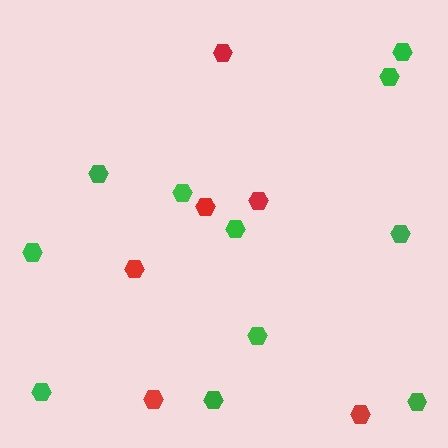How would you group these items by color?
There are 2 groups: one group of red hexagons (6) and one group of green hexagons (11).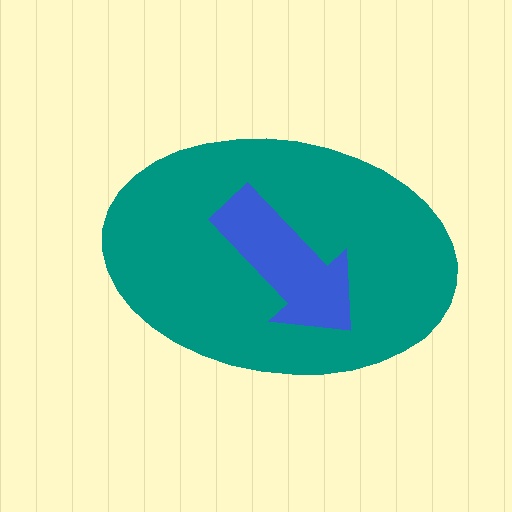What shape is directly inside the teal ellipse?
The blue arrow.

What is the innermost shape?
The blue arrow.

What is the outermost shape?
The teal ellipse.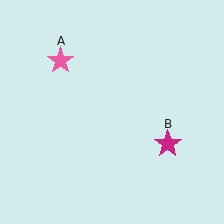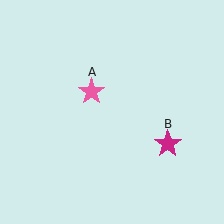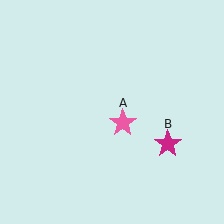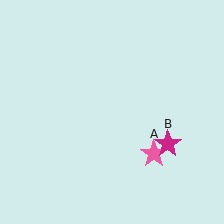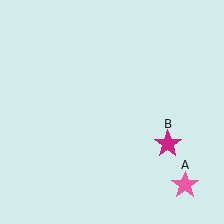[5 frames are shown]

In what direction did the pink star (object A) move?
The pink star (object A) moved down and to the right.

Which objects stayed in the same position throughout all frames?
Magenta star (object B) remained stationary.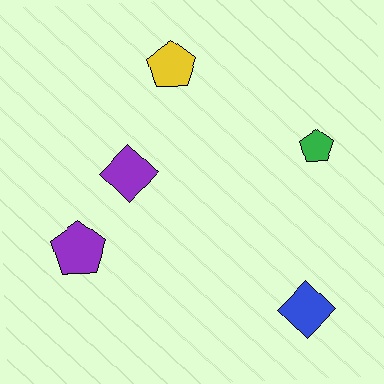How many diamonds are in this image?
There are 2 diamonds.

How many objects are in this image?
There are 5 objects.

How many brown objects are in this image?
There are no brown objects.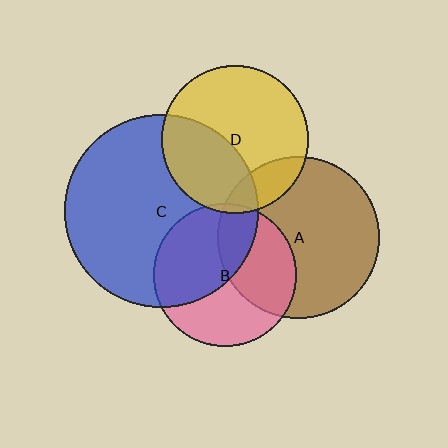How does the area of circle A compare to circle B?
Approximately 1.3 times.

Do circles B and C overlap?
Yes.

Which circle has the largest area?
Circle C (blue).